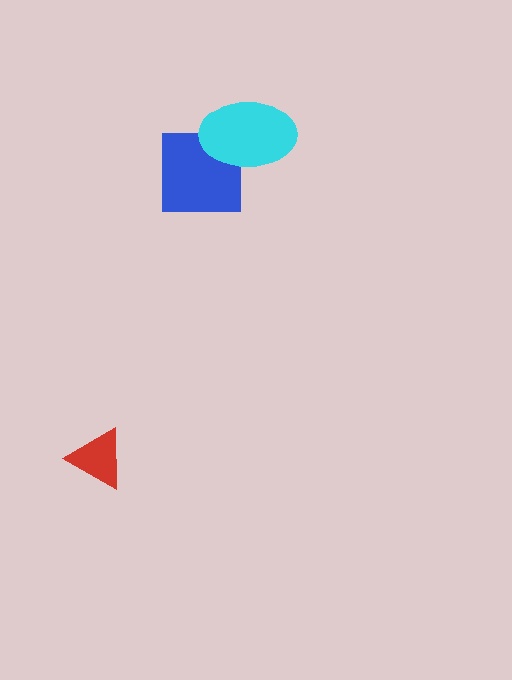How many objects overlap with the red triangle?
0 objects overlap with the red triangle.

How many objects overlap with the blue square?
1 object overlaps with the blue square.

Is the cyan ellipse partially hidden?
No, no other shape covers it.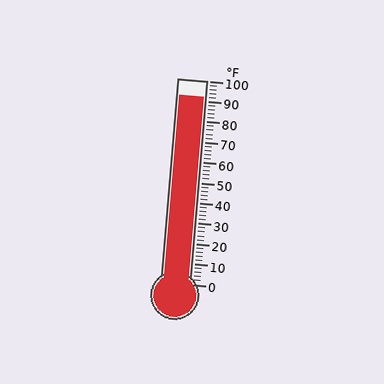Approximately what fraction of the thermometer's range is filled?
The thermometer is filled to approximately 90% of its range.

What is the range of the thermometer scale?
The thermometer scale ranges from 0°F to 100°F.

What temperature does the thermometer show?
The thermometer shows approximately 92°F.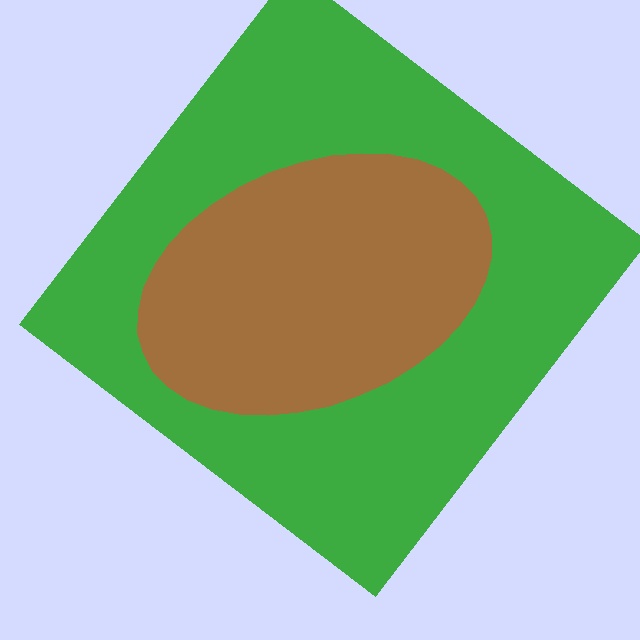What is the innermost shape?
The brown ellipse.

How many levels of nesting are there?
2.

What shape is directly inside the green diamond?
The brown ellipse.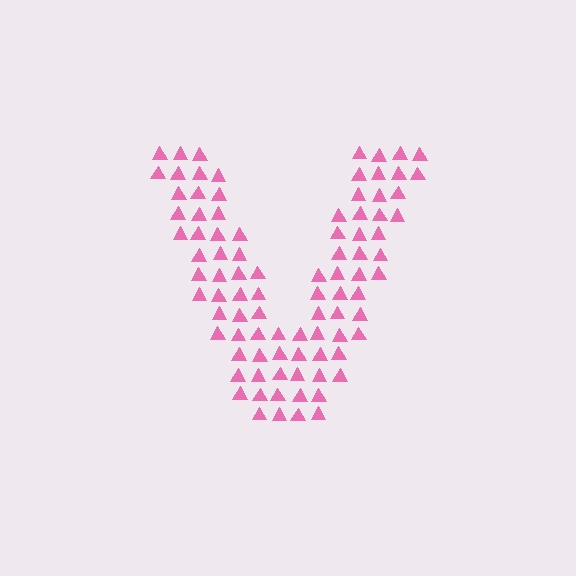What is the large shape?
The large shape is the letter V.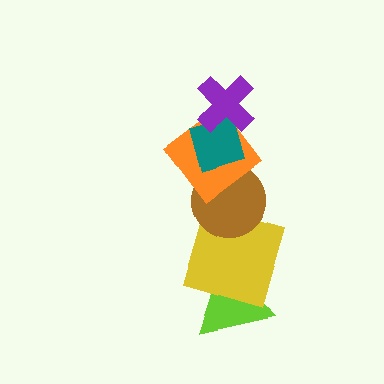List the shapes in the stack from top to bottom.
From top to bottom: the purple cross, the teal diamond, the orange diamond, the brown circle, the yellow square, the lime triangle.